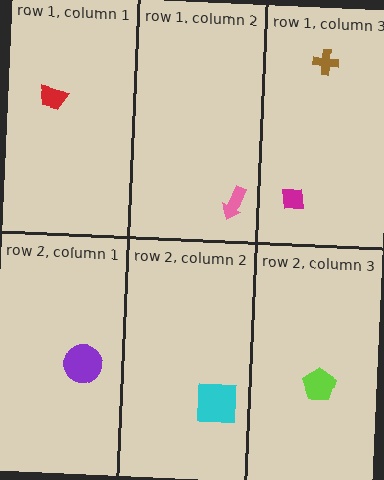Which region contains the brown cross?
The row 1, column 3 region.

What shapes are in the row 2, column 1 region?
The purple circle.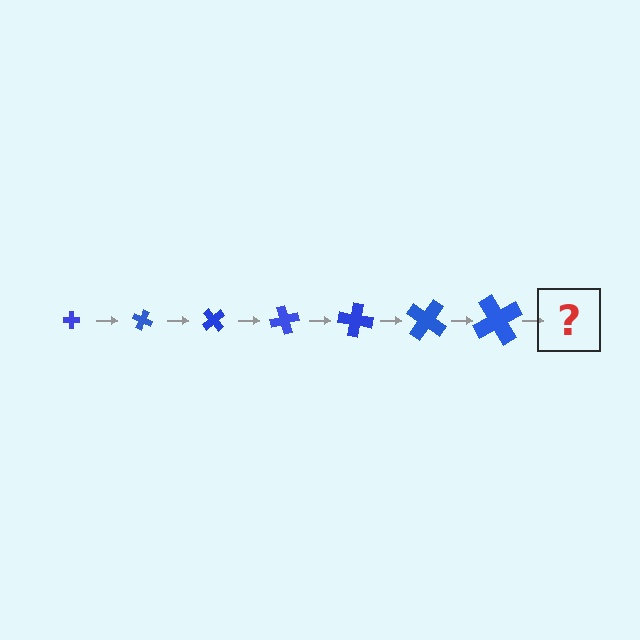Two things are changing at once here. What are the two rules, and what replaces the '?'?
The two rules are that the cross grows larger each step and it rotates 25 degrees each step. The '?' should be a cross, larger than the previous one and rotated 175 degrees from the start.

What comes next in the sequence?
The next element should be a cross, larger than the previous one and rotated 175 degrees from the start.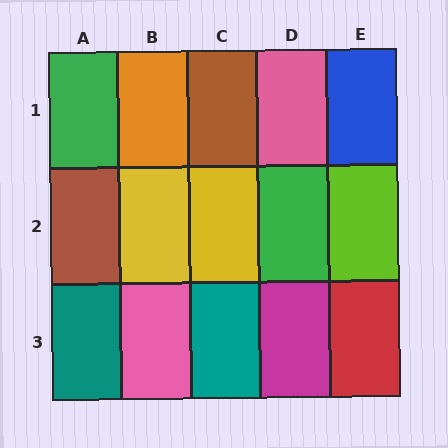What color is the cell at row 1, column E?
Blue.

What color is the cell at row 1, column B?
Orange.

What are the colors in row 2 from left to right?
Brown, yellow, yellow, green, lime.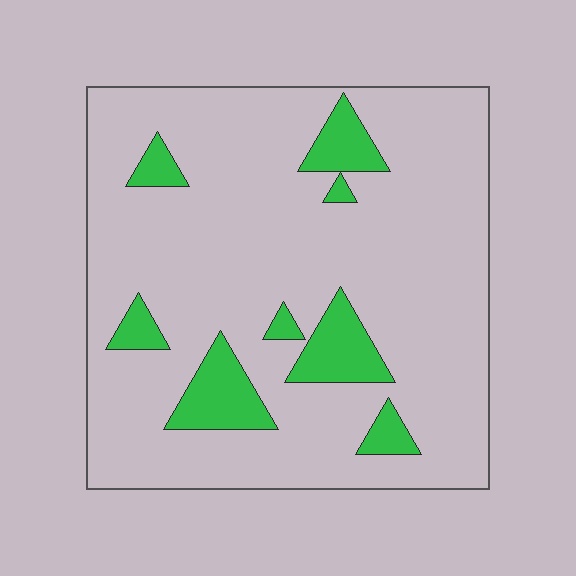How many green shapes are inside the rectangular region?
8.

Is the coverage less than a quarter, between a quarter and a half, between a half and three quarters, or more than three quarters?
Less than a quarter.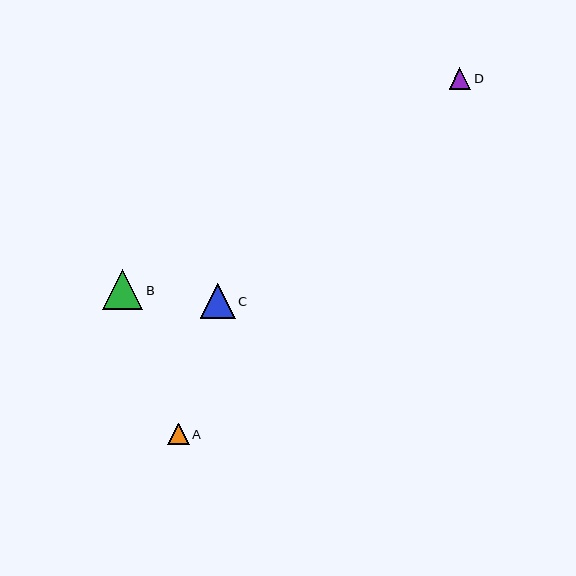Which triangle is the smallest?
Triangle A is the smallest with a size of approximately 21 pixels.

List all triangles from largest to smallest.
From largest to smallest: B, C, D, A.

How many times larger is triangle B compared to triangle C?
Triangle B is approximately 1.2 times the size of triangle C.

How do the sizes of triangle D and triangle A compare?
Triangle D and triangle A are approximately the same size.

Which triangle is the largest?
Triangle B is the largest with a size of approximately 40 pixels.